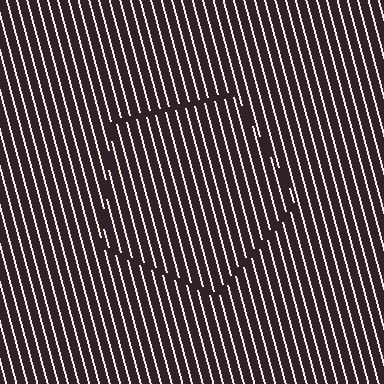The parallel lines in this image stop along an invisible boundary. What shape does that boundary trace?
An illusory pentagon. The interior of the shape contains the same grating, shifted by half a period — the contour is defined by the phase discontinuity where line-ends from the inner and outer gratings abut.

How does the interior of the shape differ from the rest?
The interior of the shape contains the same grating, shifted by half a period — the contour is defined by the phase discontinuity where line-ends from the inner and outer gratings abut.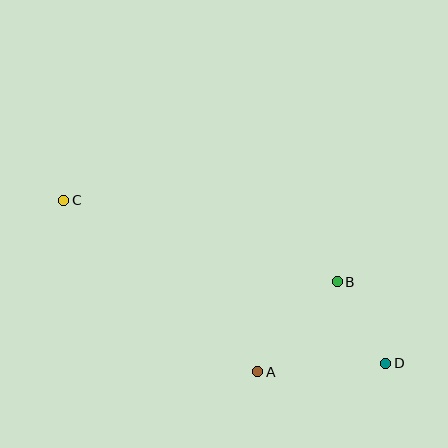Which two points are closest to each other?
Points B and D are closest to each other.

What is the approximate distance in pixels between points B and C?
The distance between B and C is approximately 285 pixels.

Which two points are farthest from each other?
Points C and D are farthest from each other.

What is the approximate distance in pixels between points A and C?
The distance between A and C is approximately 259 pixels.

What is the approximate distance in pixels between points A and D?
The distance between A and D is approximately 128 pixels.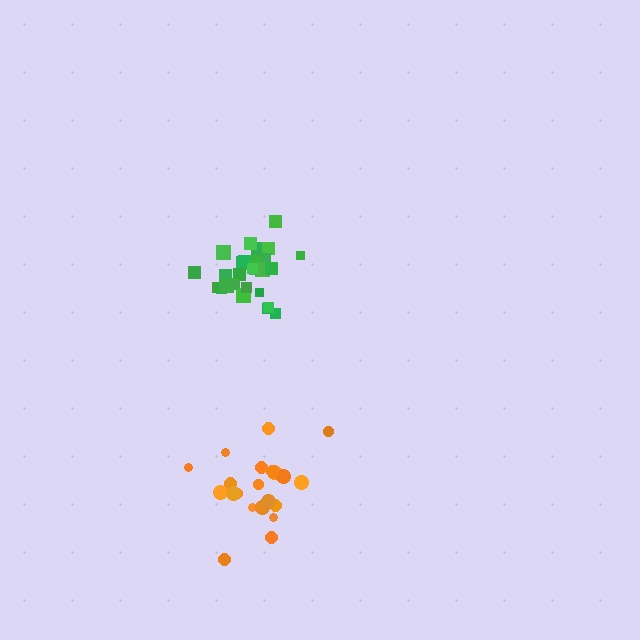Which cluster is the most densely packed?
Green.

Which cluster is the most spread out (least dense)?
Orange.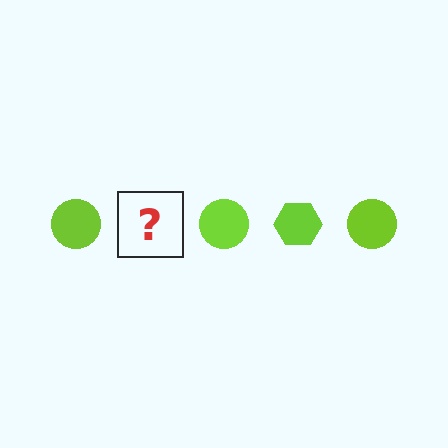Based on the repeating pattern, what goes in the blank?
The blank should be a lime hexagon.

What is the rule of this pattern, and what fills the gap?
The rule is that the pattern cycles through circle, hexagon shapes in lime. The gap should be filled with a lime hexagon.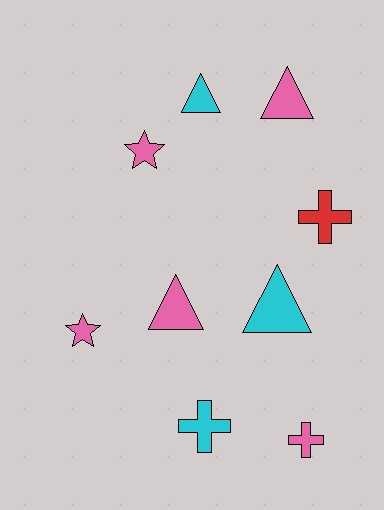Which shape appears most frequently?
Triangle, with 4 objects.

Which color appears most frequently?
Pink, with 5 objects.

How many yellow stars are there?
There are no yellow stars.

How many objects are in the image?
There are 9 objects.